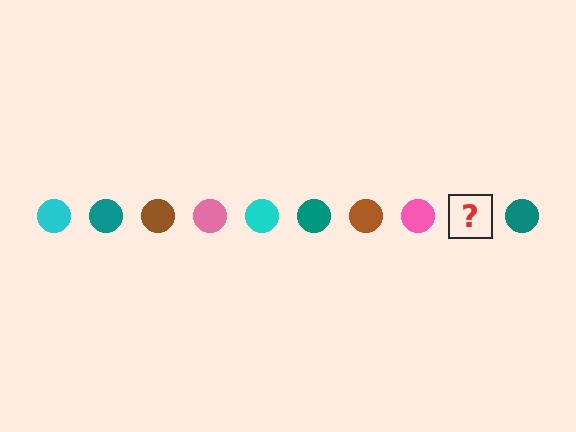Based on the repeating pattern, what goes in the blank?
The blank should be a cyan circle.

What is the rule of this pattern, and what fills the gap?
The rule is that the pattern cycles through cyan, teal, brown, pink circles. The gap should be filled with a cyan circle.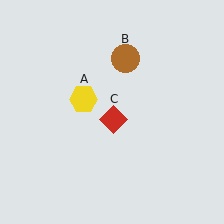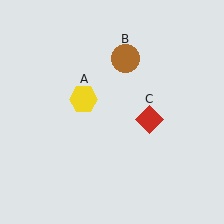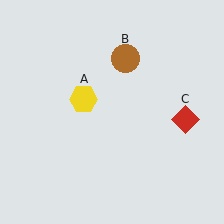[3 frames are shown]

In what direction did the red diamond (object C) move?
The red diamond (object C) moved right.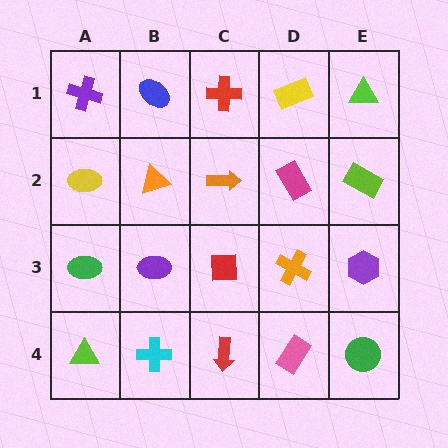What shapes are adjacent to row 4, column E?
A purple hexagon (row 3, column E), a pink rectangle (row 4, column D).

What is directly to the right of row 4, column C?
A pink rectangle.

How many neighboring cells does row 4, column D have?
3.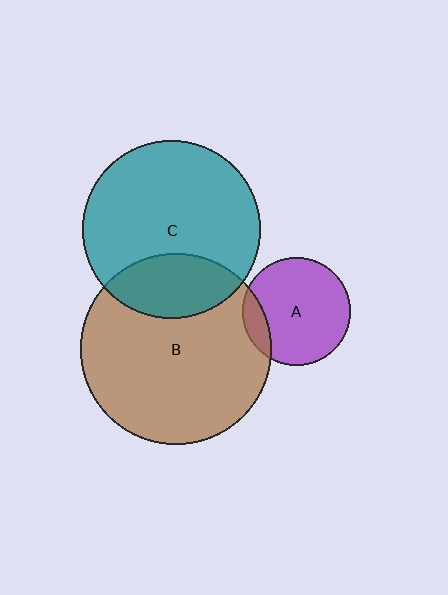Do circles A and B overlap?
Yes.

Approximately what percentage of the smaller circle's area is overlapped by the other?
Approximately 15%.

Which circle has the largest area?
Circle B (brown).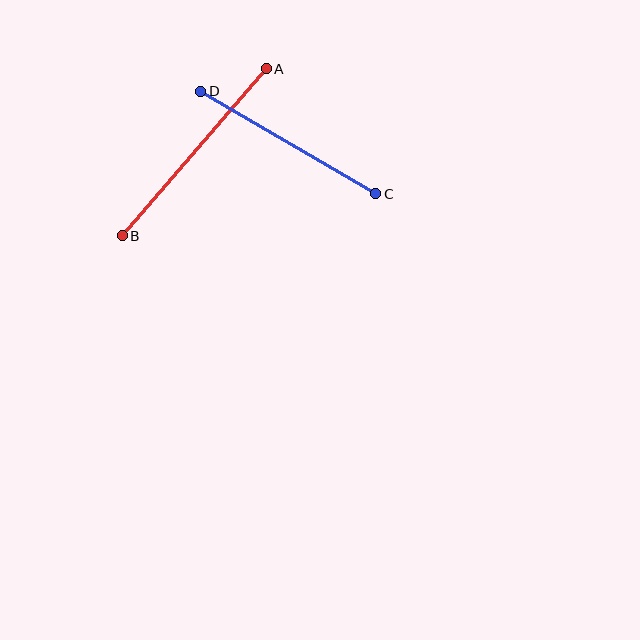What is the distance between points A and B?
The distance is approximately 220 pixels.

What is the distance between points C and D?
The distance is approximately 203 pixels.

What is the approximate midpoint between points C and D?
The midpoint is at approximately (288, 143) pixels.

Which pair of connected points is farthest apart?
Points A and B are farthest apart.